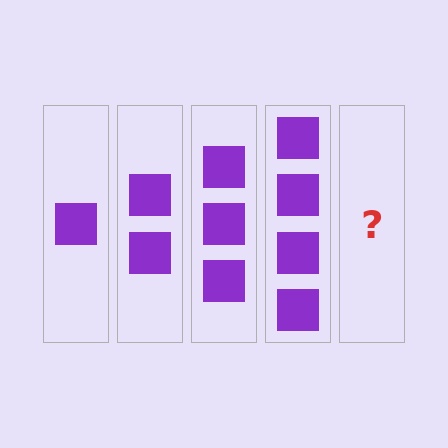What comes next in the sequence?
The next element should be 5 squares.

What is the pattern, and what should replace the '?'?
The pattern is that each step adds one more square. The '?' should be 5 squares.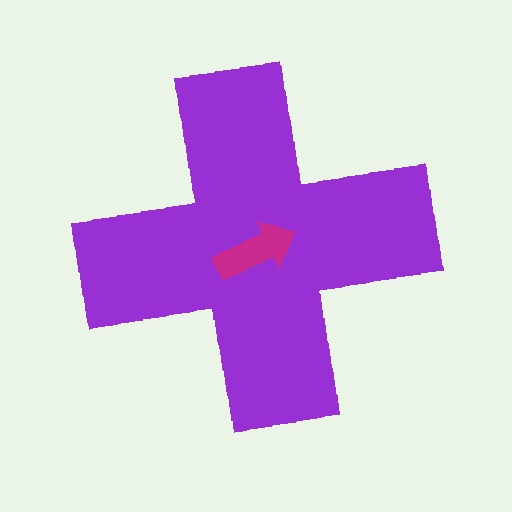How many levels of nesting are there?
2.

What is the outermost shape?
The purple cross.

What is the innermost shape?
The magenta arrow.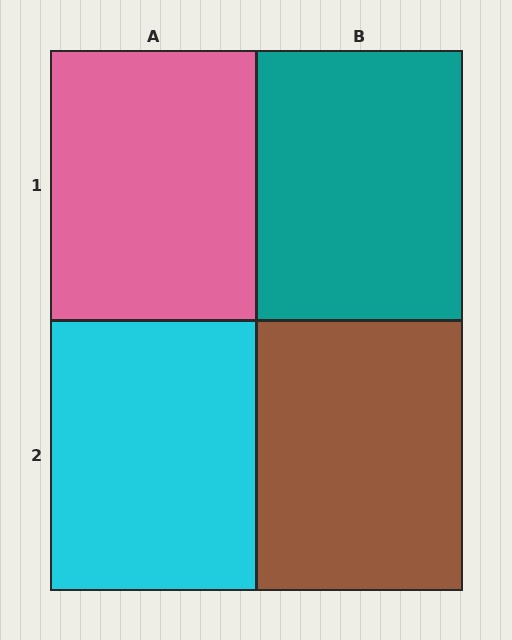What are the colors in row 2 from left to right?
Cyan, brown.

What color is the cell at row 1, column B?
Teal.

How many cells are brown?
1 cell is brown.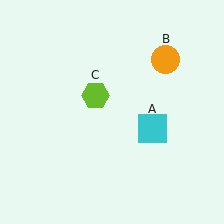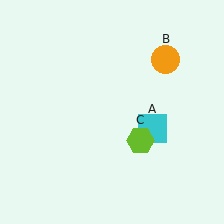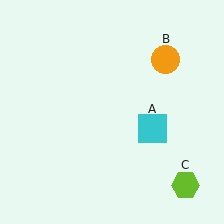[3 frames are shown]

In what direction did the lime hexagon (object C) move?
The lime hexagon (object C) moved down and to the right.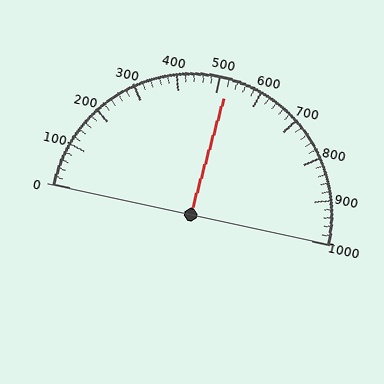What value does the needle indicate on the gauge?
The needle indicates approximately 520.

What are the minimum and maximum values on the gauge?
The gauge ranges from 0 to 1000.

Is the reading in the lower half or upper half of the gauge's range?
The reading is in the upper half of the range (0 to 1000).